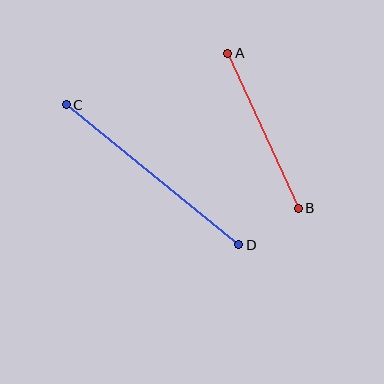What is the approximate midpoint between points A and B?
The midpoint is at approximately (263, 131) pixels.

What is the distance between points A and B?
The distance is approximately 170 pixels.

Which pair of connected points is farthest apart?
Points C and D are farthest apart.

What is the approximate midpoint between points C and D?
The midpoint is at approximately (152, 175) pixels.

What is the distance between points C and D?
The distance is approximately 222 pixels.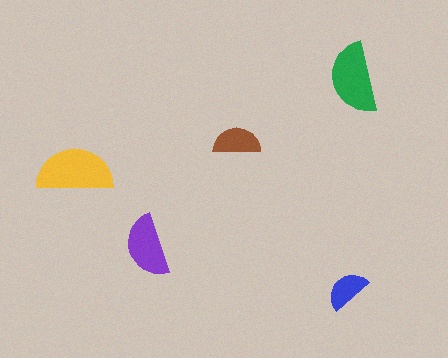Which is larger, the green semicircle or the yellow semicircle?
The yellow one.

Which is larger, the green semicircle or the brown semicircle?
The green one.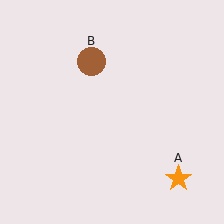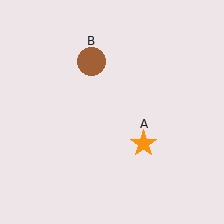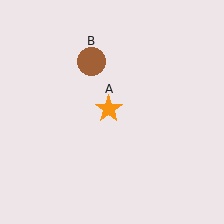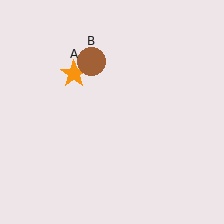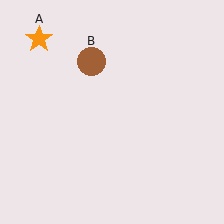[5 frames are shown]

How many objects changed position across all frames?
1 object changed position: orange star (object A).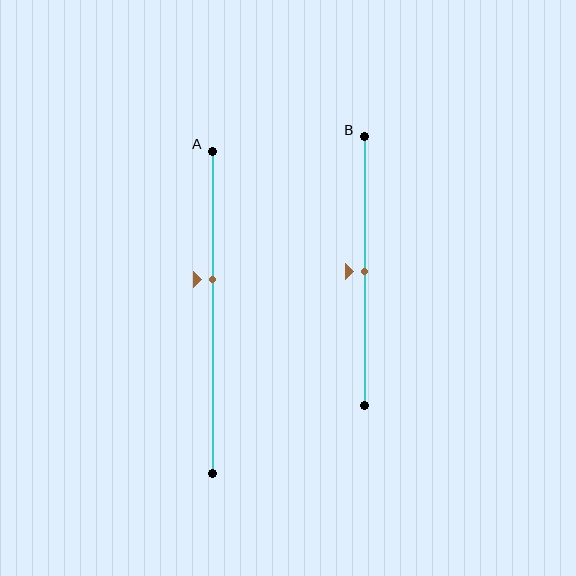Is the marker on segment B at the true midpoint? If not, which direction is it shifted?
Yes, the marker on segment B is at the true midpoint.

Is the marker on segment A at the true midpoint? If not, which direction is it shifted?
No, the marker on segment A is shifted upward by about 10% of the segment length.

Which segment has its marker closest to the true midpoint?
Segment B has its marker closest to the true midpoint.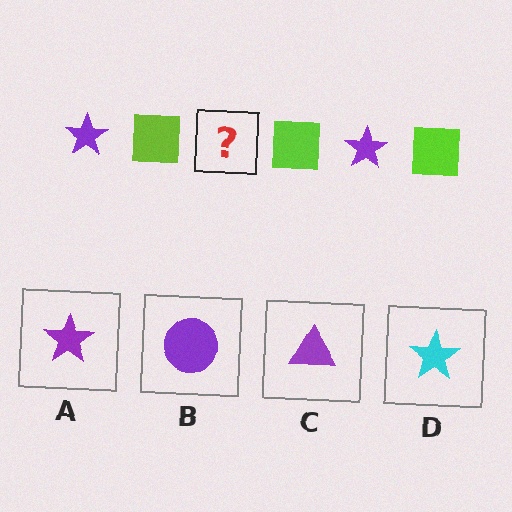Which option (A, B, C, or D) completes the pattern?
A.